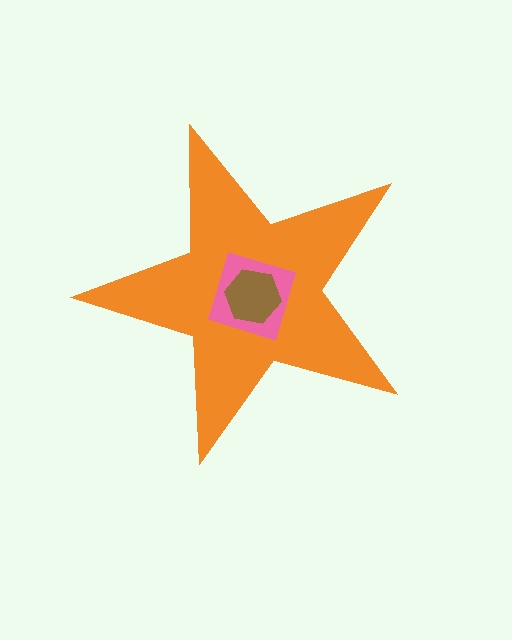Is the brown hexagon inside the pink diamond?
Yes.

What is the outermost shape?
The orange star.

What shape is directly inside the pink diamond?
The brown hexagon.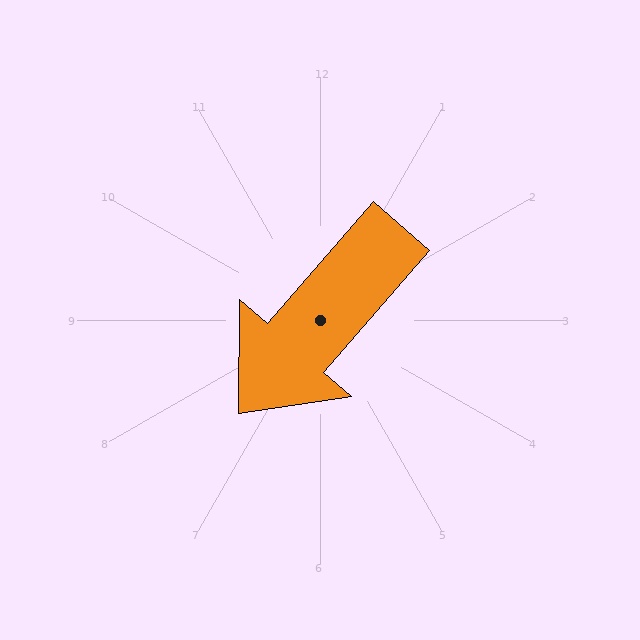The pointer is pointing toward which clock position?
Roughly 7 o'clock.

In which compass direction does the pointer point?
Southwest.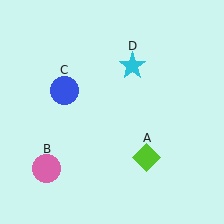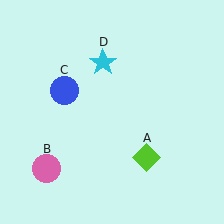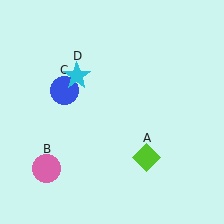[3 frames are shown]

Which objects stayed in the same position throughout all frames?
Lime diamond (object A) and pink circle (object B) and blue circle (object C) remained stationary.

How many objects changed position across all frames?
1 object changed position: cyan star (object D).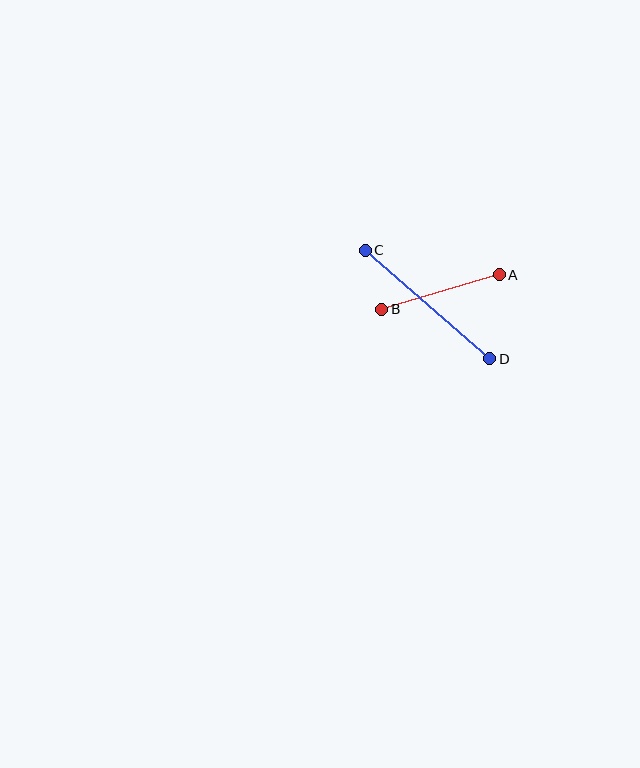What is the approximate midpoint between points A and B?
The midpoint is at approximately (441, 292) pixels.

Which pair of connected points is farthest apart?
Points C and D are farthest apart.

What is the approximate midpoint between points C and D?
The midpoint is at approximately (427, 305) pixels.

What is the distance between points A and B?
The distance is approximately 122 pixels.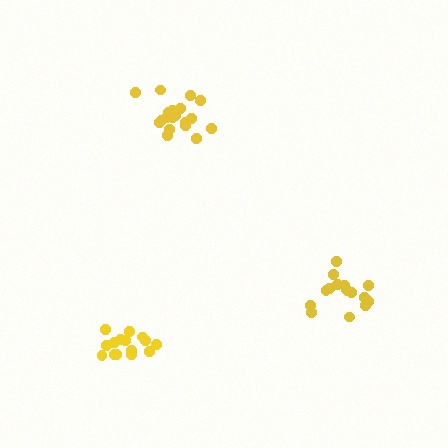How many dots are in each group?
Group 1: 15 dots, Group 2: 19 dots, Group 3: 16 dots (50 total).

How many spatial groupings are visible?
There are 3 spatial groupings.